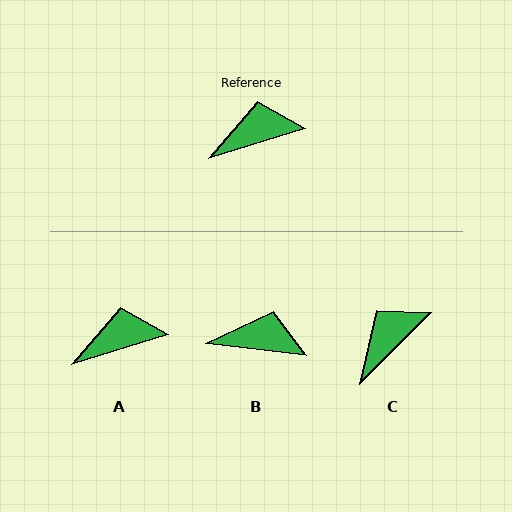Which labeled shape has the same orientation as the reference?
A.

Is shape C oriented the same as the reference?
No, it is off by about 28 degrees.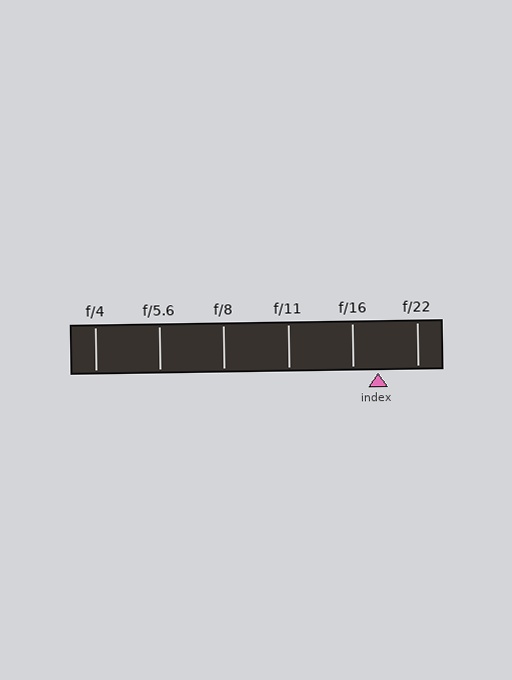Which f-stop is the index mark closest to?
The index mark is closest to f/16.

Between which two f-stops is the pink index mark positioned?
The index mark is between f/16 and f/22.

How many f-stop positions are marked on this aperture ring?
There are 6 f-stop positions marked.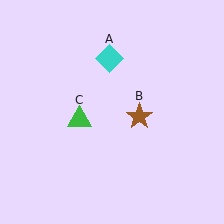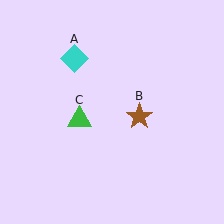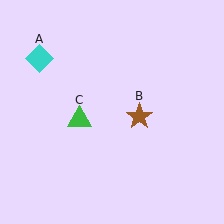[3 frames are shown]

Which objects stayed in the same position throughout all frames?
Brown star (object B) and green triangle (object C) remained stationary.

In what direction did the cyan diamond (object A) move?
The cyan diamond (object A) moved left.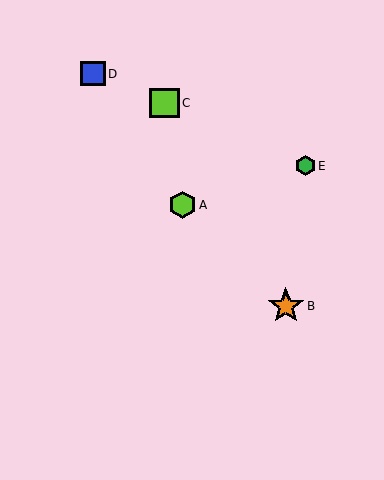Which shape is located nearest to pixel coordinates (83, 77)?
The blue square (labeled D) at (93, 74) is nearest to that location.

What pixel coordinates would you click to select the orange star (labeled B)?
Click at (286, 306) to select the orange star B.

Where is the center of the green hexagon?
The center of the green hexagon is at (305, 166).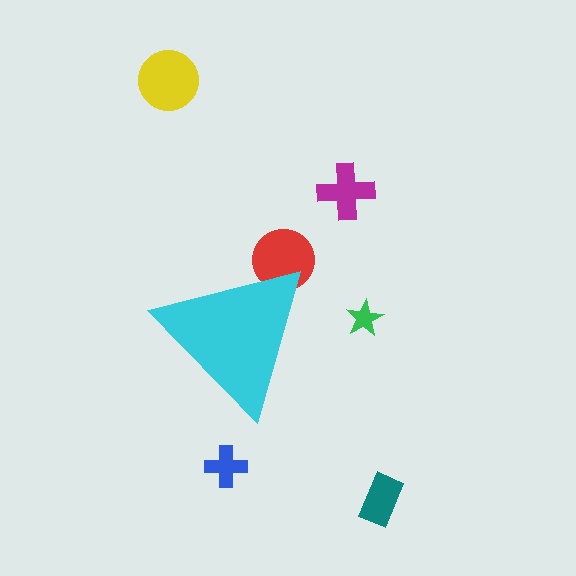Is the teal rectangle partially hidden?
No, the teal rectangle is fully visible.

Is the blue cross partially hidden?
No, the blue cross is fully visible.